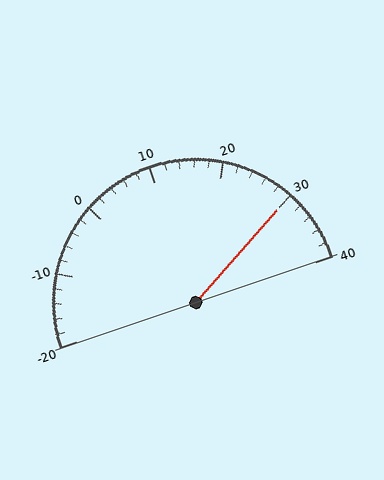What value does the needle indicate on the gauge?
The needle indicates approximately 30.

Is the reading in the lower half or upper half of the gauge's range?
The reading is in the upper half of the range (-20 to 40).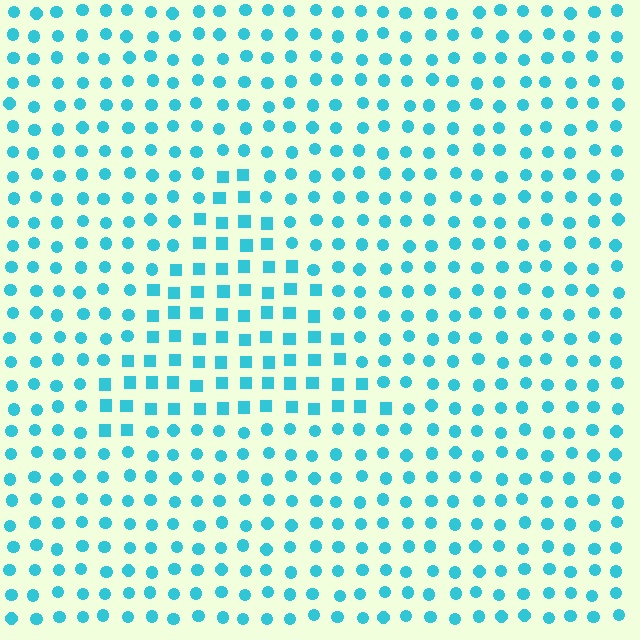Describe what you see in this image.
The image is filled with small cyan elements arranged in a uniform grid. A triangle-shaped region contains squares, while the surrounding area contains circles. The boundary is defined purely by the change in element shape.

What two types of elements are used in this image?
The image uses squares inside the triangle region and circles outside it.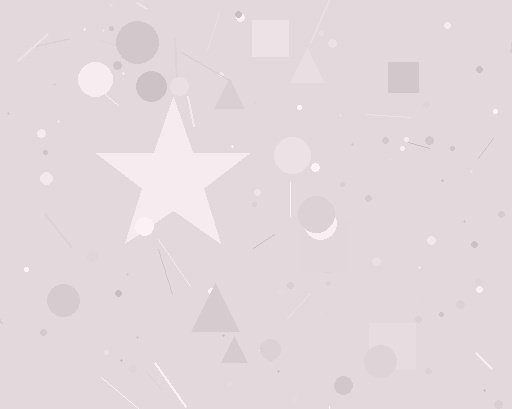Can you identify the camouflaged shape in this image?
The camouflaged shape is a star.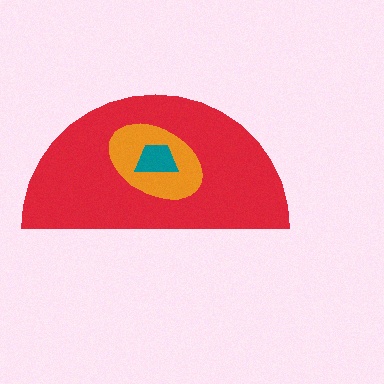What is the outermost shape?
The red semicircle.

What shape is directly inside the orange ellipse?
The teal trapezoid.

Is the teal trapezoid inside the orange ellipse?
Yes.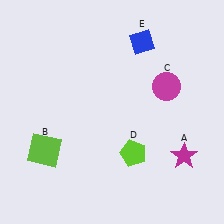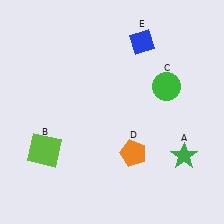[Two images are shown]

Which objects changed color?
A changed from magenta to green. C changed from magenta to green. D changed from lime to orange.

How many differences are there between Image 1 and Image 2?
There are 3 differences between the two images.